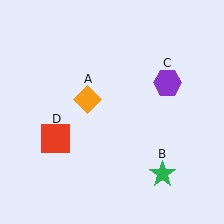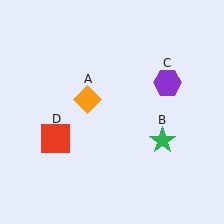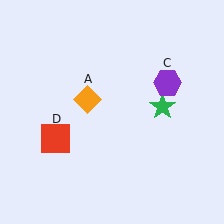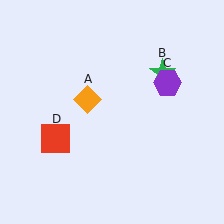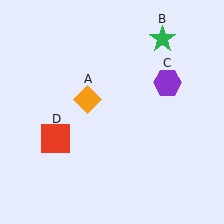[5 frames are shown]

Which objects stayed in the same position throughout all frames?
Orange diamond (object A) and purple hexagon (object C) and red square (object D) remained stationary.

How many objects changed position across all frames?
1 object changed position: green star (object B).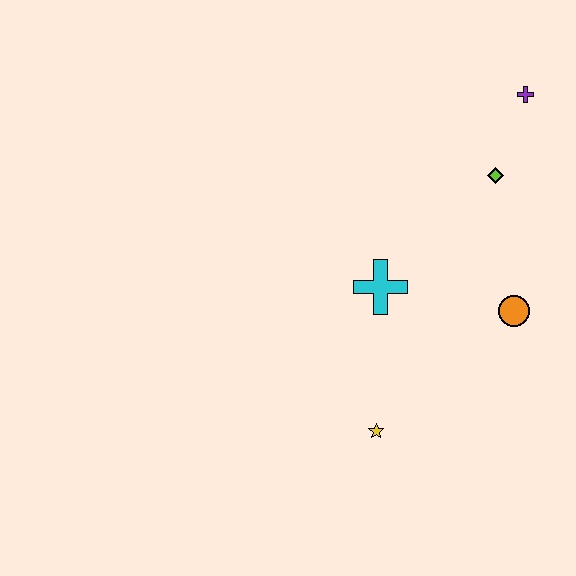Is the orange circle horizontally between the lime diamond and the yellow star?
No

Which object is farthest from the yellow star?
The purple cross is farthest from the yellow star.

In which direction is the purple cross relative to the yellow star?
The purple cross is above the yellow star.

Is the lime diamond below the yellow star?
No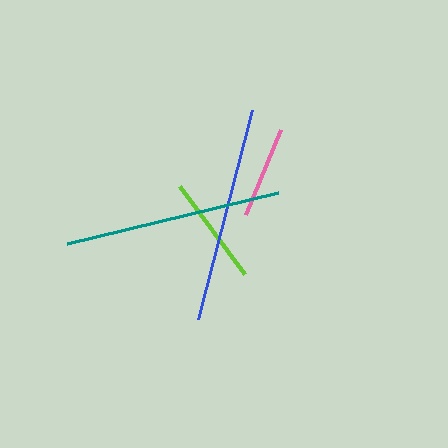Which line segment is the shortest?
The pink line is the shortest at approximately 92 pixels.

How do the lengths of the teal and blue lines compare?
The teal and blue lines are approximately the same length.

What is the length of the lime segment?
The lime segment is approximately 110 pixels long.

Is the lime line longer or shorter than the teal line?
The teal line is longer than the lime line.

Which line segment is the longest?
The teal line is the longest at approximately 217 pixels.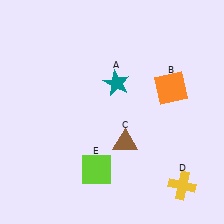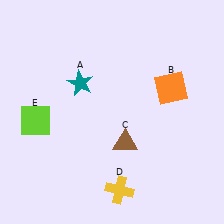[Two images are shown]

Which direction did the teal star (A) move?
The teal star (A) moved left.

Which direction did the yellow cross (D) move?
The yellow cross (D) moved left.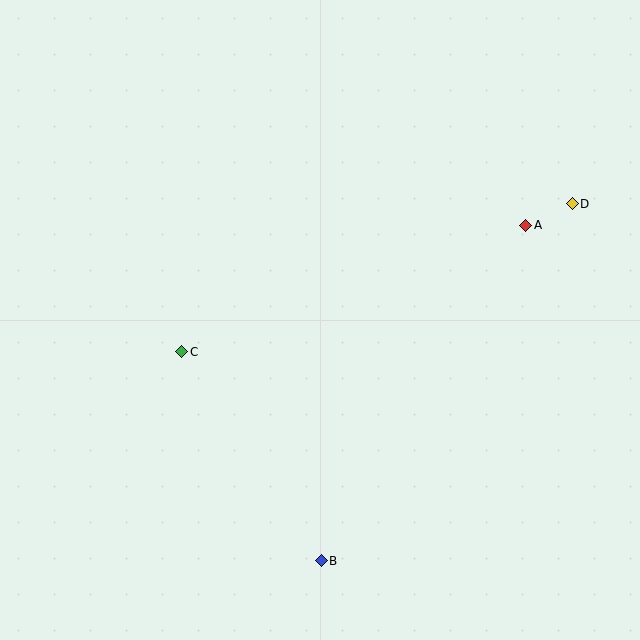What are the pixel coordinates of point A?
Point A is at (526, 225).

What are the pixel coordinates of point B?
Point B is at (321, 561).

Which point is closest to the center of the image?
Point C at (182, 352) is closest to the center.